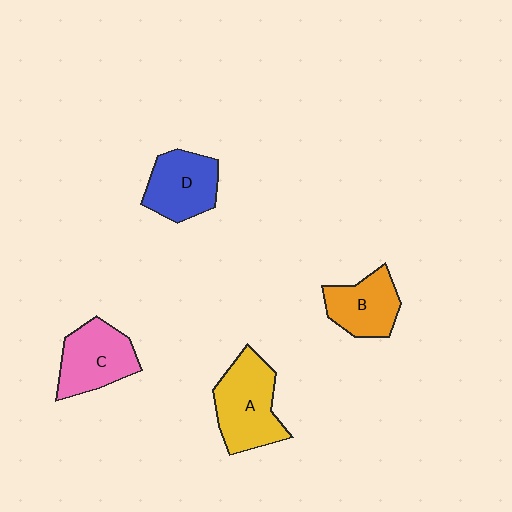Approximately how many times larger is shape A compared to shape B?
Approximately 1.4 times.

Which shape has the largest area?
Shape A (yellow).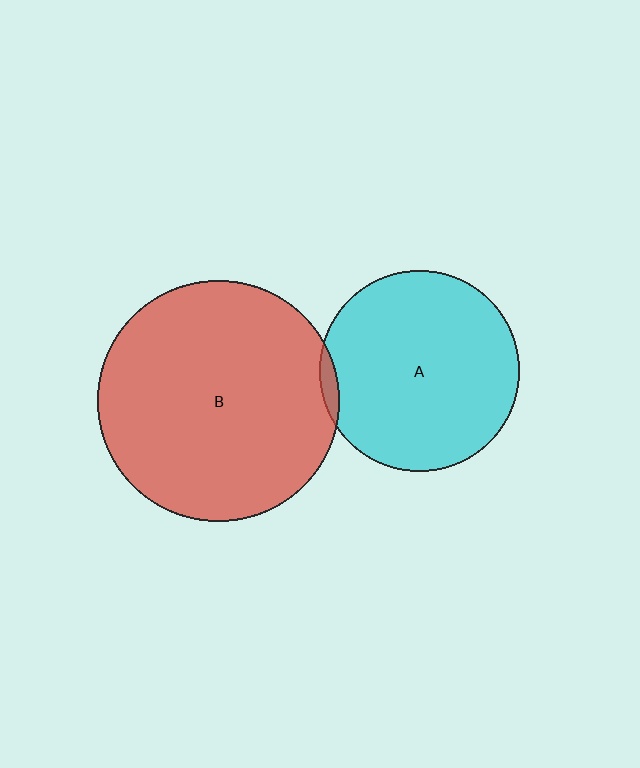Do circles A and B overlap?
Yes.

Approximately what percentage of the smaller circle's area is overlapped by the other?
Approximately 5%.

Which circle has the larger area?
Circle B (red).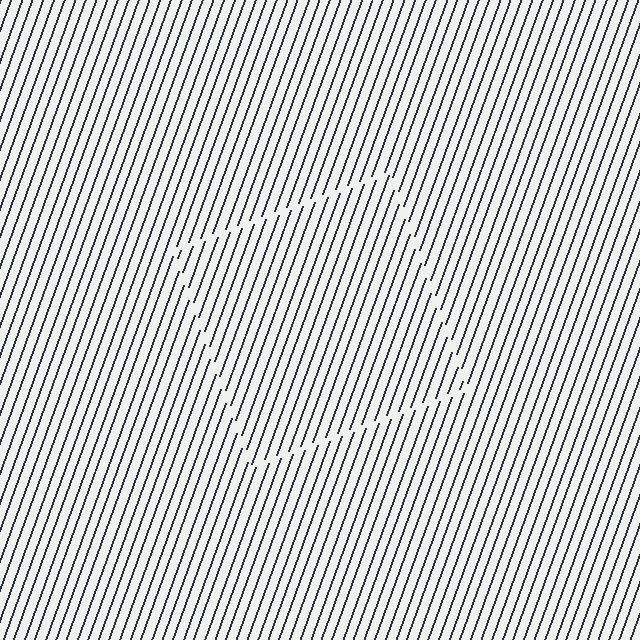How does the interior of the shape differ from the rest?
The interior of the shape contains the same grating, shifted by half a period — the contour is defined by the phase discontinuity where line-ends from the inner and outer gratings abut.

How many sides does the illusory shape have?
4 sides — the line-ends trace a square.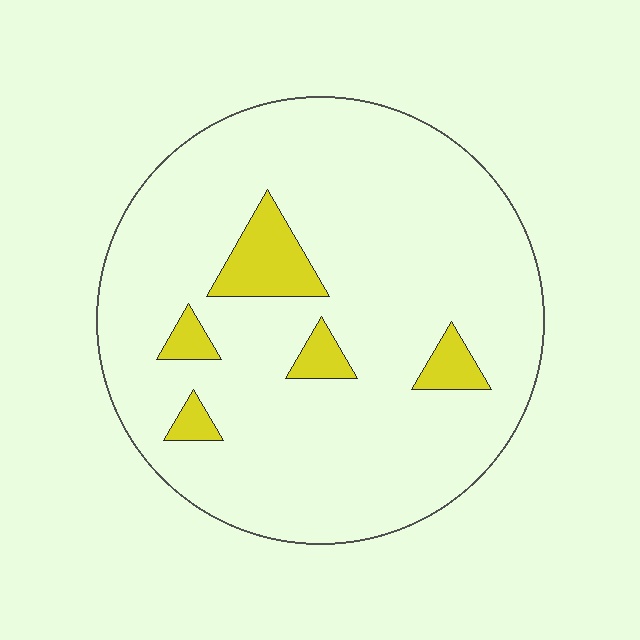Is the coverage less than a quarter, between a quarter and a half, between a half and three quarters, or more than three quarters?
Less than a quarter.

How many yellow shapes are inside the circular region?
5.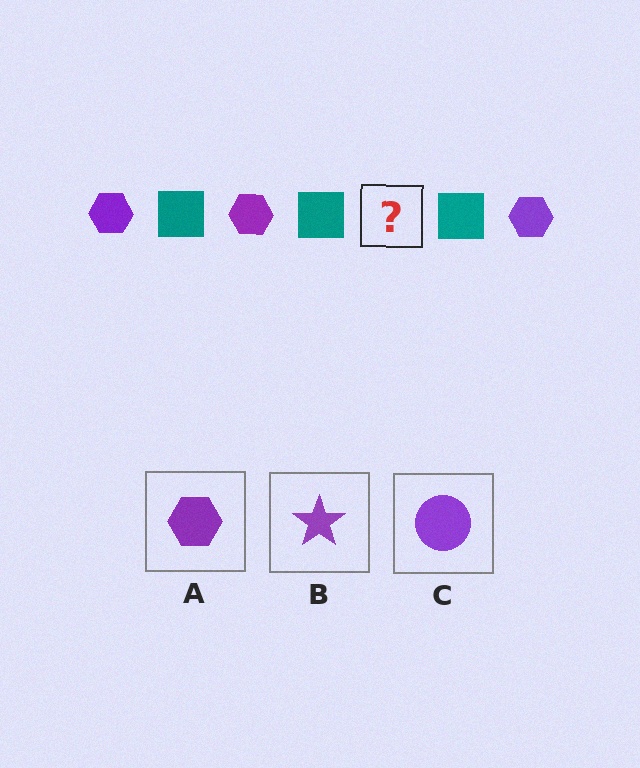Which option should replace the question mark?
Option A.